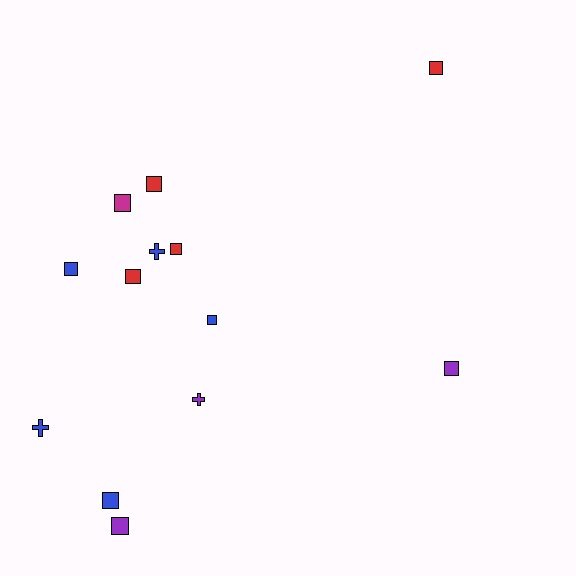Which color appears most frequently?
Blue, with 5 objects.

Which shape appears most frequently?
Square, with 10 objects.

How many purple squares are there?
There are 2 purple squares.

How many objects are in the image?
There are 13 objects.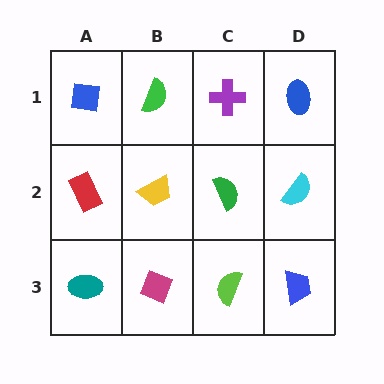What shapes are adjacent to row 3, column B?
A yellow trapezoid (row 2, column B), a teal ellipse (row 3, column A), a lime semicircle (row 3, column C).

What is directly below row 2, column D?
A blue trapezoid.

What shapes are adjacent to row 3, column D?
A cyan semicircle (row 2, column D), a lime semicircle (row 3, column C).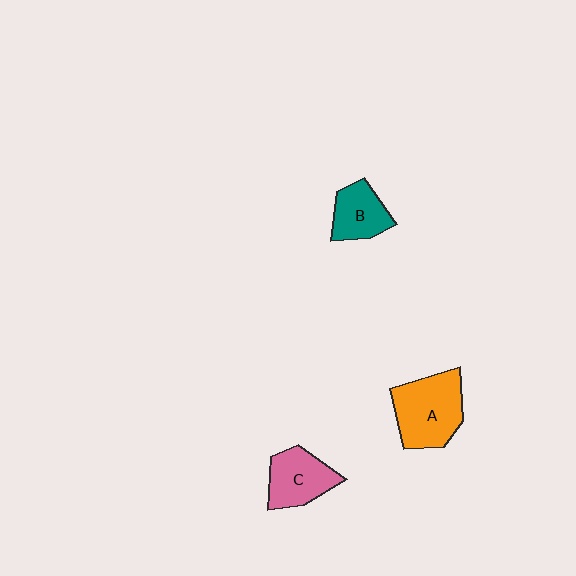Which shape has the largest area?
Shape A (orange).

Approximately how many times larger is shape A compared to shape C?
Approximately 1.4 times.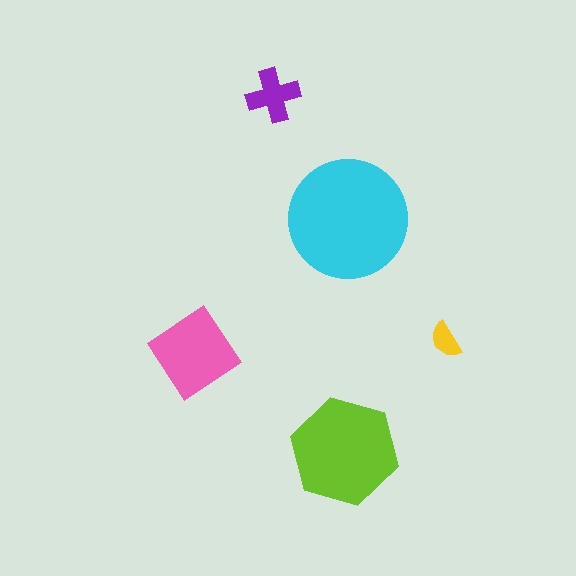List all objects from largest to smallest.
The cyan circle, the lime hexagon, the pink diamond, the purple cross, the yellow semicircle.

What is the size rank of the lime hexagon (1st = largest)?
2nd.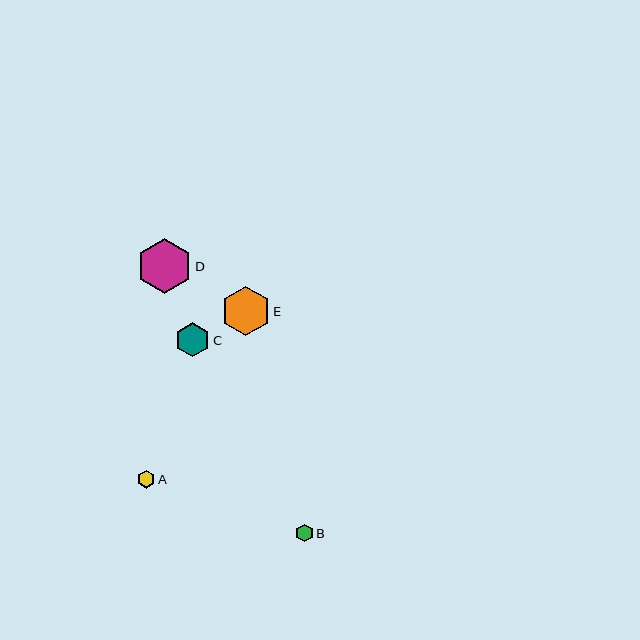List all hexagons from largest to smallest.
From largest to smallest: D, E, C, B, A.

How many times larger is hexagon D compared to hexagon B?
Hexagon D is approximately 3.2 times the size of hexagon B.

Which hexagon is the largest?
Hexagon D is the largest with a size of approximately 55 pixels.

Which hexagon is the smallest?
Hexagon A is the smallest with a size of approximately 17 pixels.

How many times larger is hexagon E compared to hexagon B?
Hexagon E is approximately 2.8 times the size of hexagon B.